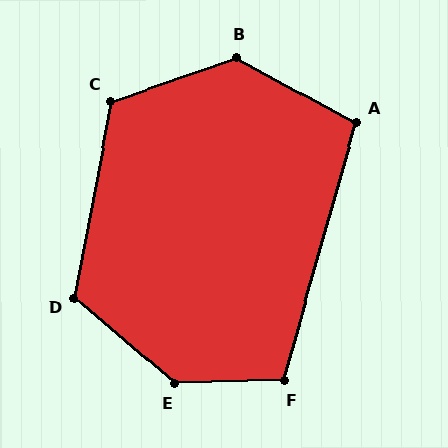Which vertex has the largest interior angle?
E, at approximately 138 degrees.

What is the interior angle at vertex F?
Approximately 108 degrees (obtuse).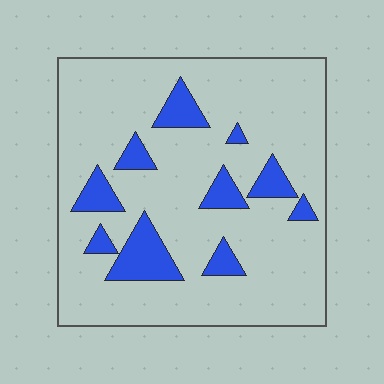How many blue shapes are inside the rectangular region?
10.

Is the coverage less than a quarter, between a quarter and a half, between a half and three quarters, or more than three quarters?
Less than a quarter.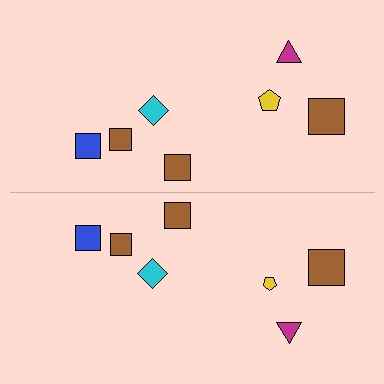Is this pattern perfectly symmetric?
No, the pattern is not perfectly symmetric. The yellow pentagon on the bottom side has a different size than its mirror counterpart.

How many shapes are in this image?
There are 14 shapes in this image.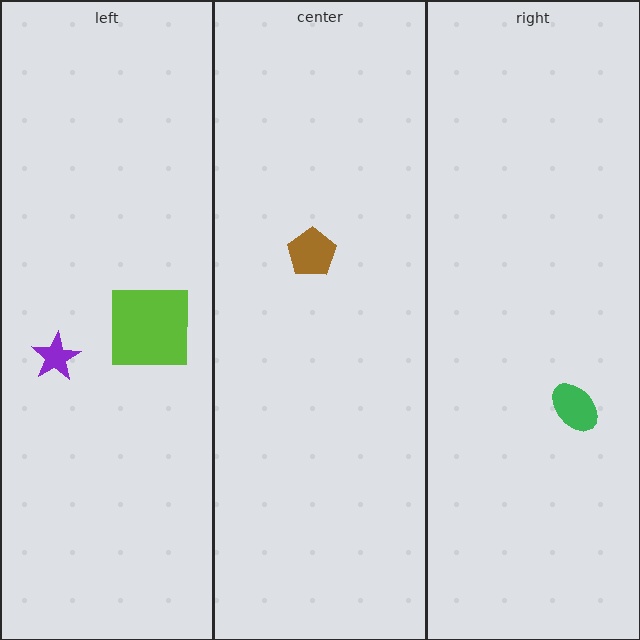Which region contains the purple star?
The left region.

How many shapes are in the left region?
2.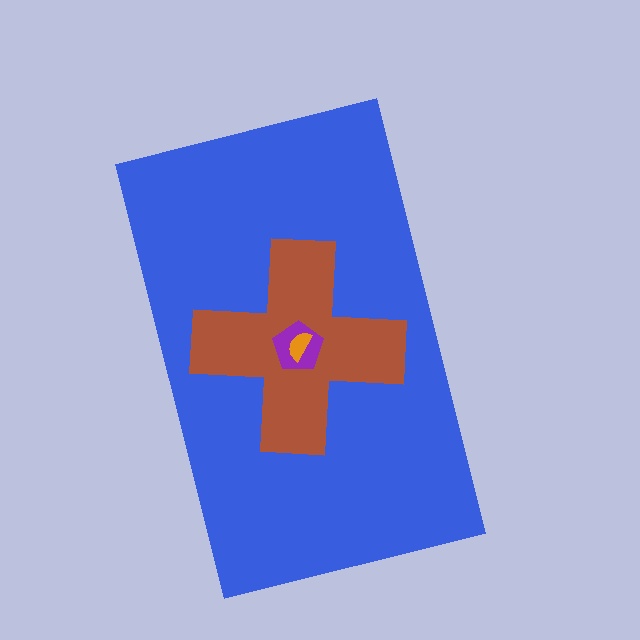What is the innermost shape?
The orange semicircle.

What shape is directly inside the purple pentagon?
The orange semicircle.